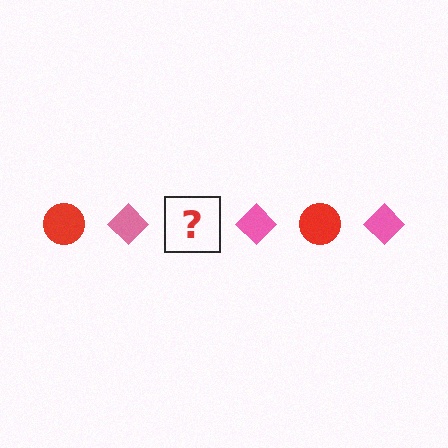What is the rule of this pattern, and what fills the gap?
The rule is that the pattern alternates between red circle and pink diamond. The gap should be filled with a red circle.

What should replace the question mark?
The question mark should be replaced with a red circle.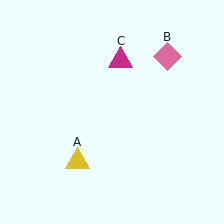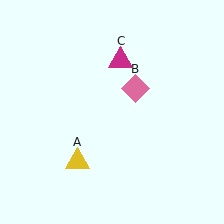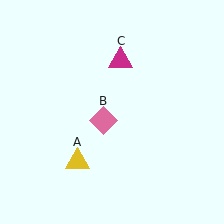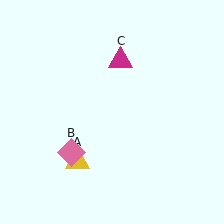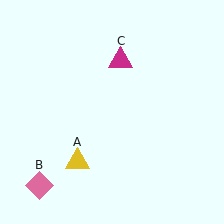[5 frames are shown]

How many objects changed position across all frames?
1 object changed position: pink diamond (object B).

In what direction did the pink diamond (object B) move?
The pink diamond (object B) moved down and to the left.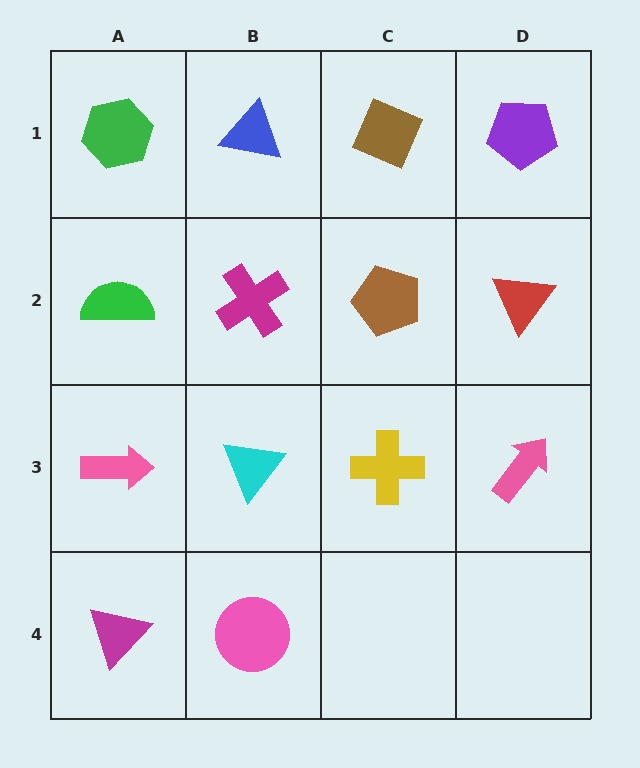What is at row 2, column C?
A brown pentagon.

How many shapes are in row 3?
4 shapes.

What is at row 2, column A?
A green semicircle.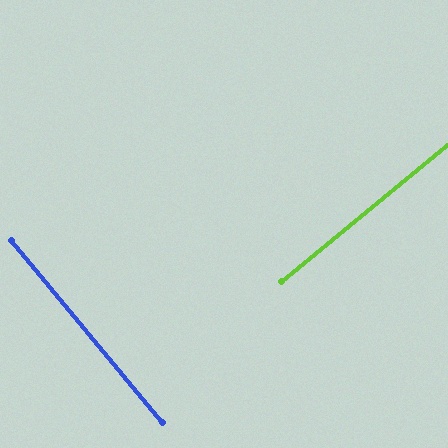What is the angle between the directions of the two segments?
Approximately 90 degrees.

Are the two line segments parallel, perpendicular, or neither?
Perpendicular — they meet at approximately 90°.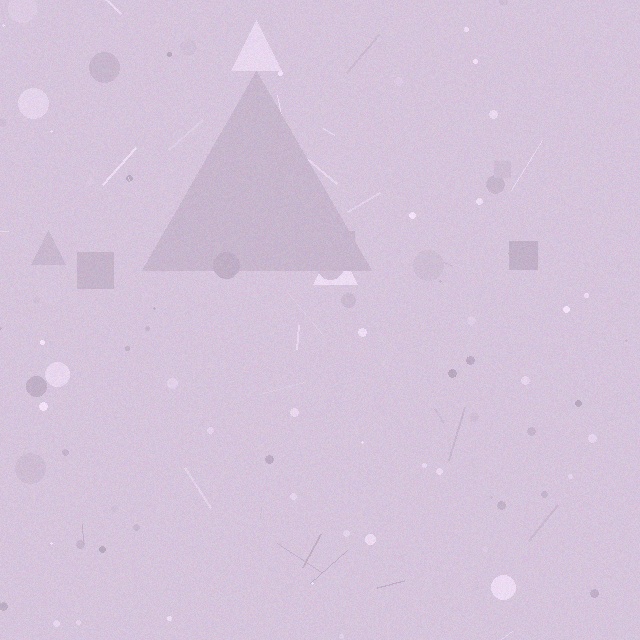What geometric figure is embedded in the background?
A triangle is embedded in the background.